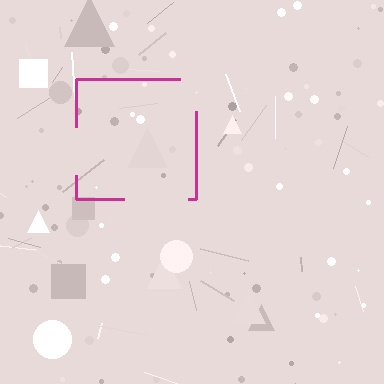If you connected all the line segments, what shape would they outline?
They would outline a square.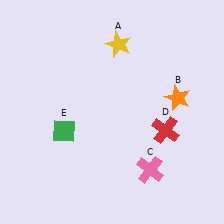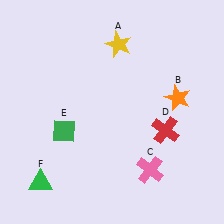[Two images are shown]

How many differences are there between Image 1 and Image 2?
There is 1 difference between the two images.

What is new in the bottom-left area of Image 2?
A green triangle (F) was added in the bottom-left area of Image 2.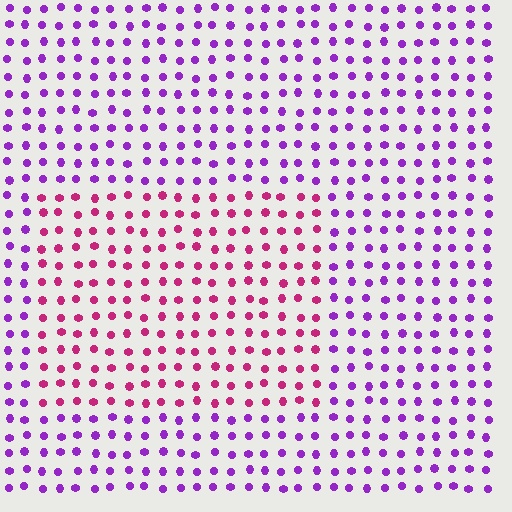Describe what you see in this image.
The image is filled with small purple elements in a uniform arrangement. A rectangle-shaped region is visible where the elements are tinted to a slightly different hue, forming a subtle color boundary.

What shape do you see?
I see a rectangle.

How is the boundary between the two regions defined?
The boundary is defined purely by a slight shift in hue (about 46 degrees). Spacing, size, and orientation are identical on both sides.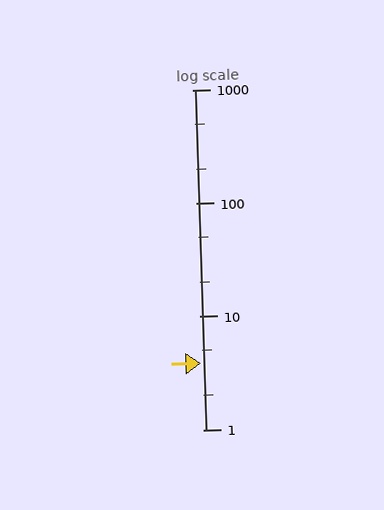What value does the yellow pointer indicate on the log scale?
The pointer indicates approximately 3.9.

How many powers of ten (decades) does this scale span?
The scale spans 3 decades, from 1 to 1000.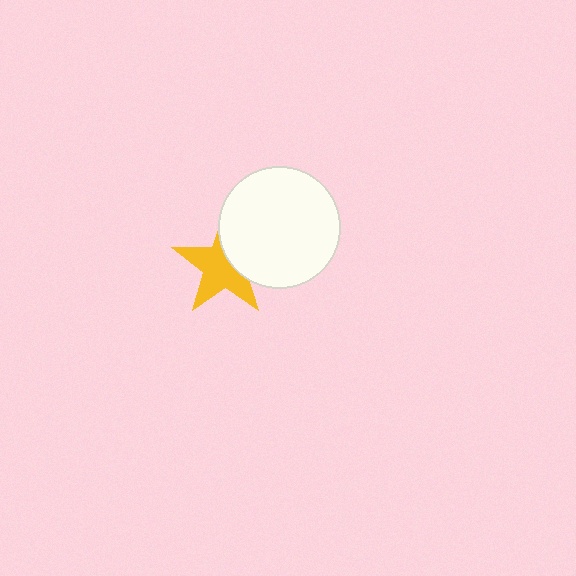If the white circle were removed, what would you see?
You would see the complete yellow star.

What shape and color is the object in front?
The object in front is a white circle.